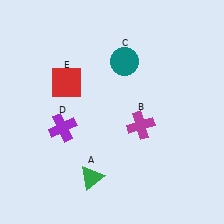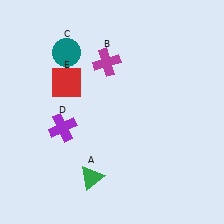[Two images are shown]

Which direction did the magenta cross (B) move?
The magenta cross (B) moved up.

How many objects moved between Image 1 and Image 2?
2 objects moved between the two images.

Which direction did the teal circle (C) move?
The teal circle (C) moved left.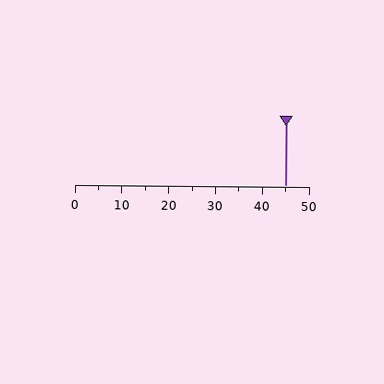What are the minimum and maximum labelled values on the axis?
The axis runs from 0 to 50.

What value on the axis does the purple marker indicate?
The marker indicates approximately 45.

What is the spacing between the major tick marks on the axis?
The major ticks are spaced 10 apart.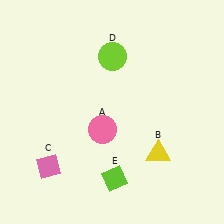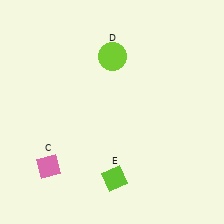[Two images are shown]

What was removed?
The pink circle (A), the yellow triangle (B) were removed in Image 2.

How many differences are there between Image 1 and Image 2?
There are 2 differences between the two images.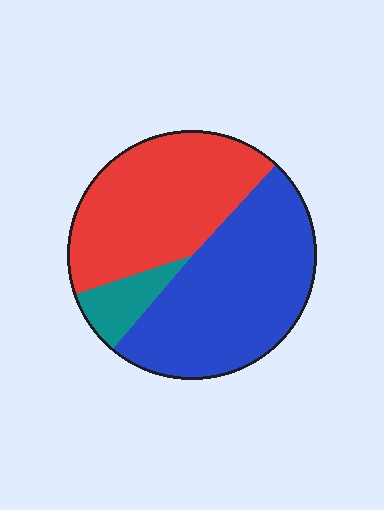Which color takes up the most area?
Blue, at roughly 50%.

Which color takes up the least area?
Teal, at roughly 10%.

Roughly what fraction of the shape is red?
Red takes up about two fifths (2/5) of the shape.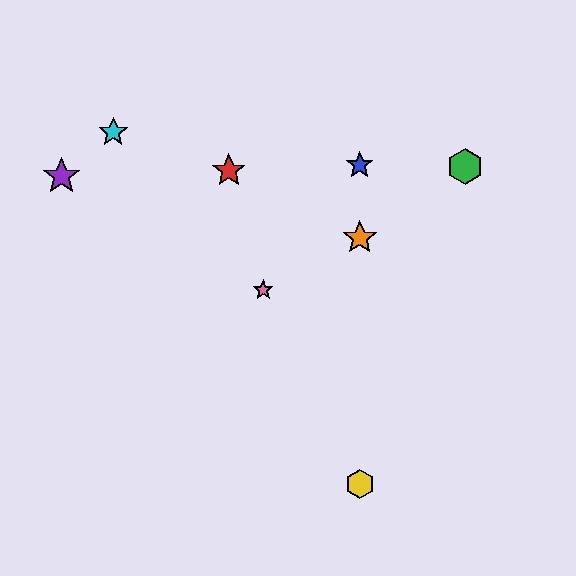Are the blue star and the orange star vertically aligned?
Yes, both are at x≈360.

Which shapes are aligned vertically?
The blue star, the yellow hexagon, the orange star are aligned vertically.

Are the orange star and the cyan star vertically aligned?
No, the orange star is at x≈360 and the cyan star is at x≈113.